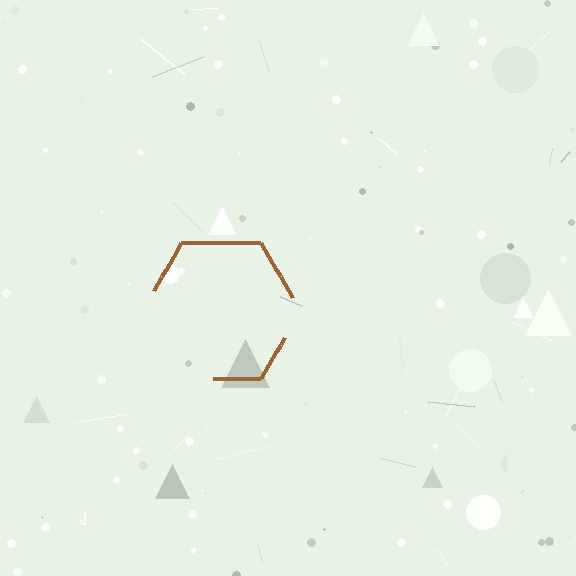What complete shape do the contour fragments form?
The contour fragments form a hexagon.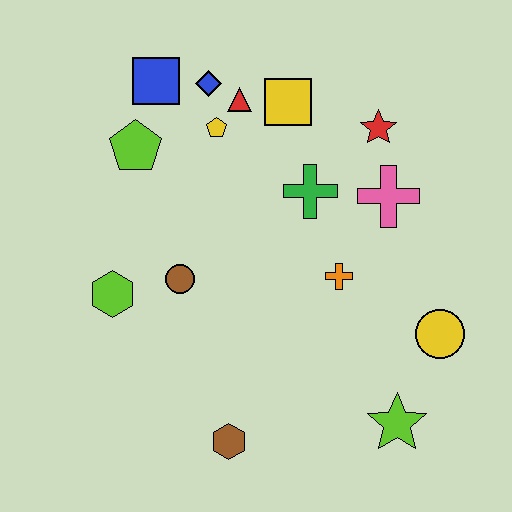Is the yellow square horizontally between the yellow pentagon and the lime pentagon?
No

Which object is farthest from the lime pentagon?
The lime star is farthest from the lime pentagon.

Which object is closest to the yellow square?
The red triangle is closest to the yellow square.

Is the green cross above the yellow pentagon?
No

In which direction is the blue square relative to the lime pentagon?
The blue square is above the lime pentagon.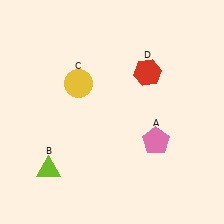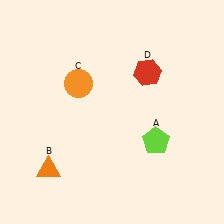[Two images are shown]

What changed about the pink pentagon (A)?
In Image 1, A is pink. In Image 2, it changed to lime.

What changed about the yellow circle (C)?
In Image 1, C is yellow. In Image 2, it changed to orange.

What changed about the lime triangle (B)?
In Image 1, B is lime. In Image 2, it changed to orange.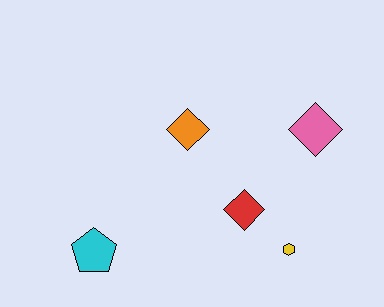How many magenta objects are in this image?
There are no magenta objects.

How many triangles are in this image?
There are no triangles.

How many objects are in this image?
There are 5 objects.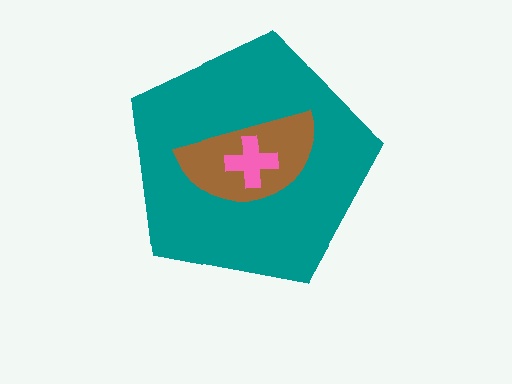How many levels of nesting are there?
3.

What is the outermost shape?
The teal pentagon.